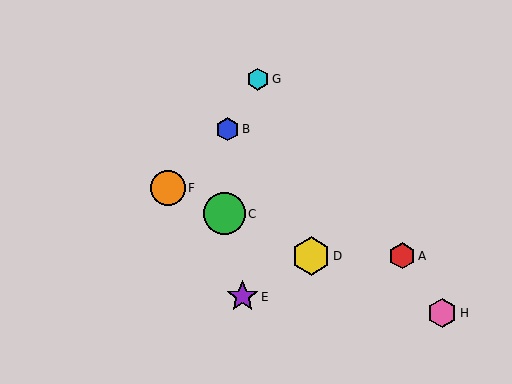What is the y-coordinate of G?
Object G is at y≈79.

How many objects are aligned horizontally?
2 objects (A, D) are aligned horizontally.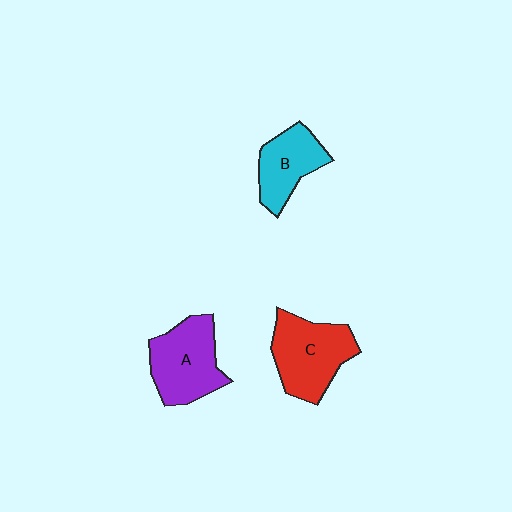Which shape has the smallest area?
Shape B (cyan).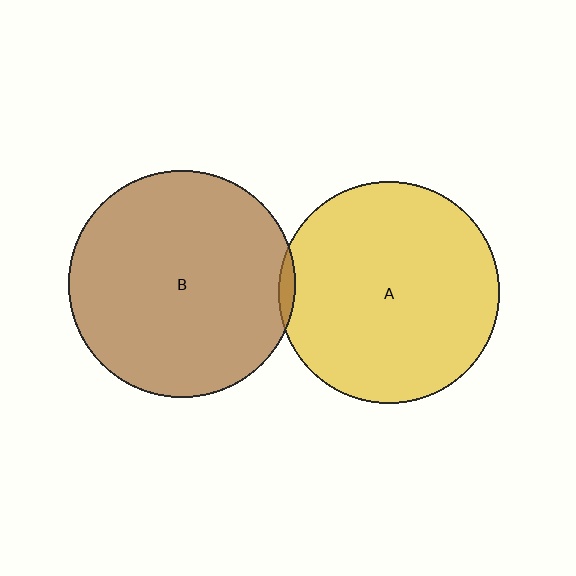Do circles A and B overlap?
Yes.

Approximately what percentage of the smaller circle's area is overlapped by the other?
Approximately 5%.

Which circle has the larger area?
Circle B (brown).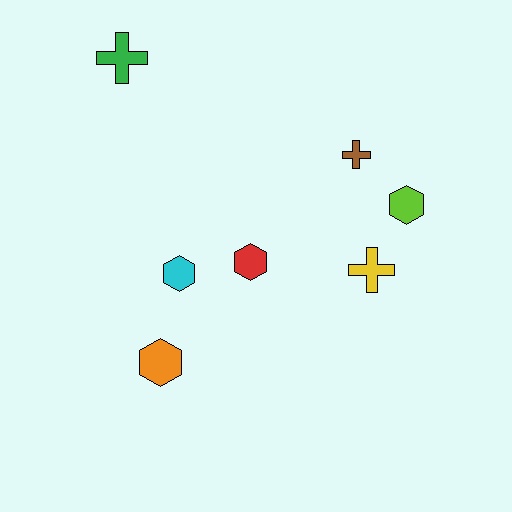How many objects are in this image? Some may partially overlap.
There are 7 objects.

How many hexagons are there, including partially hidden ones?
There are 4 hexagons.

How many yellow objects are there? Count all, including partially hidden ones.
There is 1 yellow object.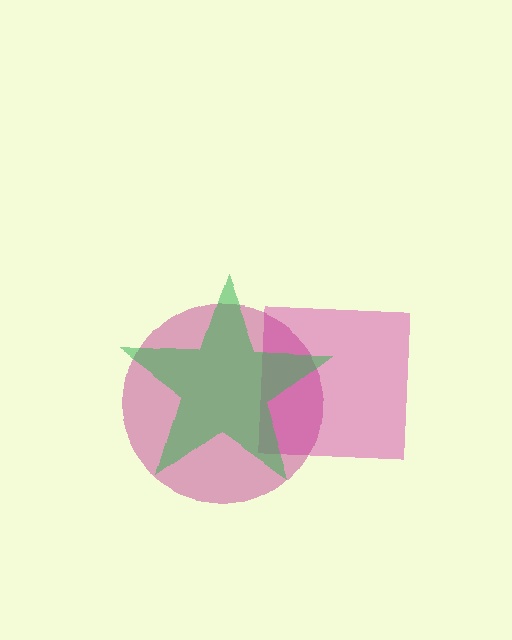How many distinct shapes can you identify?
There are 3 distinct shapes: a pink square, a magenta circle, a green star.